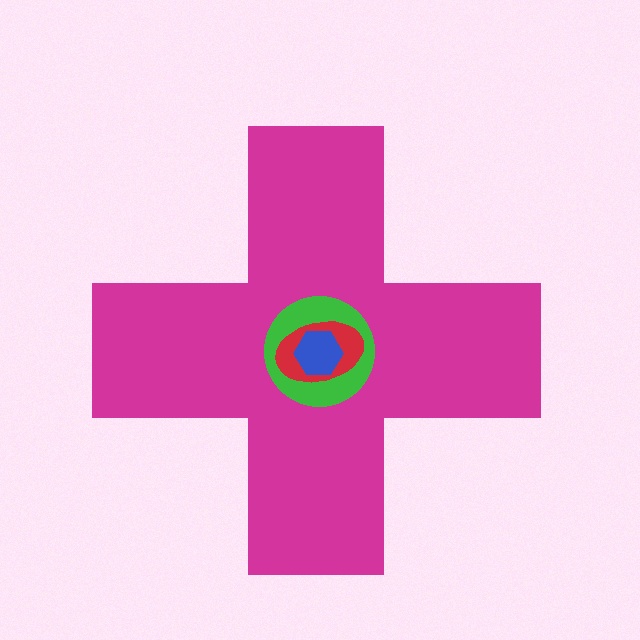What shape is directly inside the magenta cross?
The green circle.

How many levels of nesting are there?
4.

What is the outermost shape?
The magenta cross.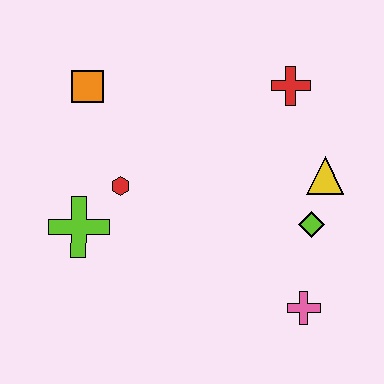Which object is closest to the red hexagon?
The lime cross is closest to the red hexagon.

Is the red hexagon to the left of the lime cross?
No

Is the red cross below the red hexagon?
No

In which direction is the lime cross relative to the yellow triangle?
The lime cross is to the left of the yellow triangle.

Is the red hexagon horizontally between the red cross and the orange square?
Yes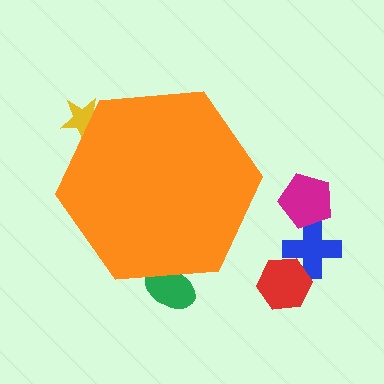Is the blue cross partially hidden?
No, the blue cross is fully visible.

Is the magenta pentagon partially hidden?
No, the magenta pentagon is fully visible.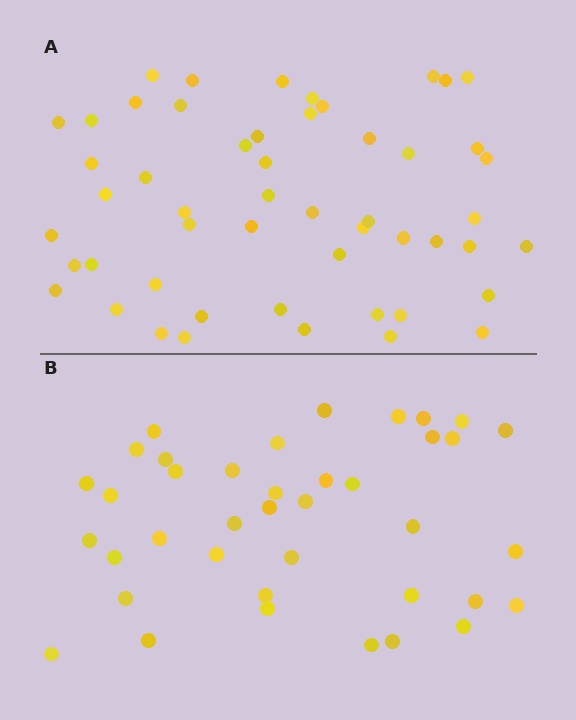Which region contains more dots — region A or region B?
Region A (the top region) has more dots.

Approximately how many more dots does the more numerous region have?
Region A has approximately 15 more dots than region B.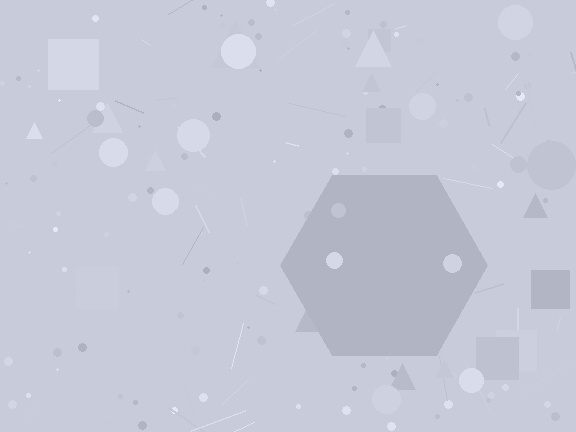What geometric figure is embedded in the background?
A hexagon is embedded in the background.